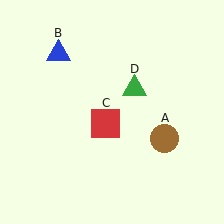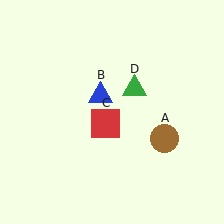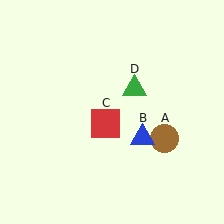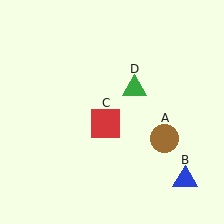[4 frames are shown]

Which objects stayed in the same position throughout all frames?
Brown circle (object A) and red square (object C) and green triangle (object D) remained stationary.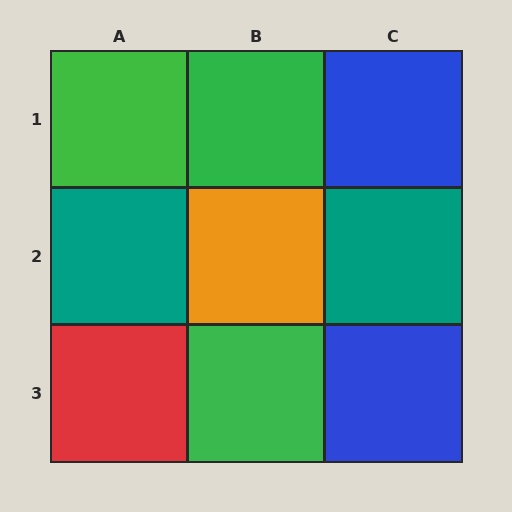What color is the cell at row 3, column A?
Red.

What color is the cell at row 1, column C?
Blue.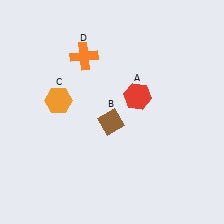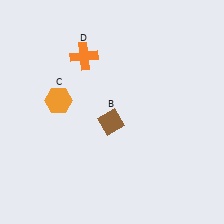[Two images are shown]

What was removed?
The red hexagon (A) was removed in Image 2.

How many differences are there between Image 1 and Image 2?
There is 1 difference between the two images.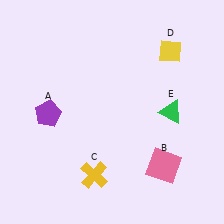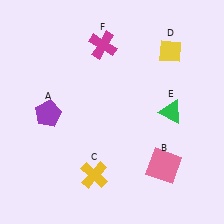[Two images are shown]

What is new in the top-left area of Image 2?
A magenta cross (F) was added in the top-left area of Image 2.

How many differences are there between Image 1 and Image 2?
There is 1 difference between the two images.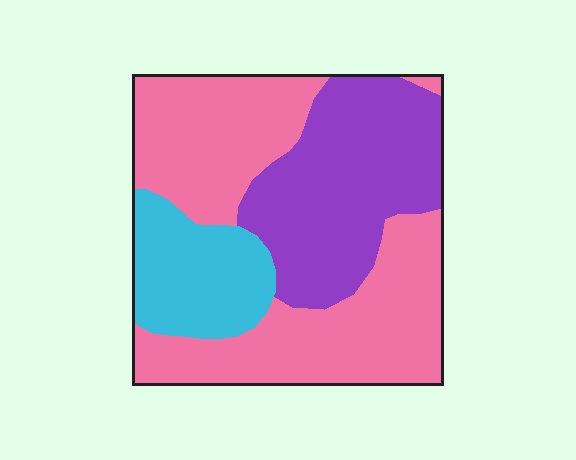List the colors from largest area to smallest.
From largest to smallest: pink, purple, cyan.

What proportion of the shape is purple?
Purple covers about 30% of the shape.